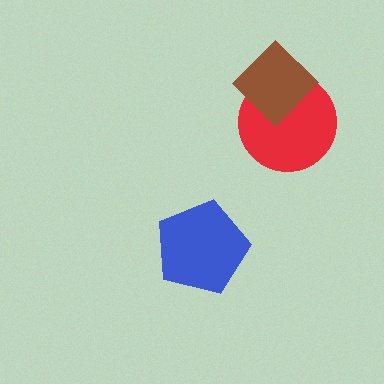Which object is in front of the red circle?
The brown diamond is in front of the red circle.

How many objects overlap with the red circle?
1 object overlaps with the red circle.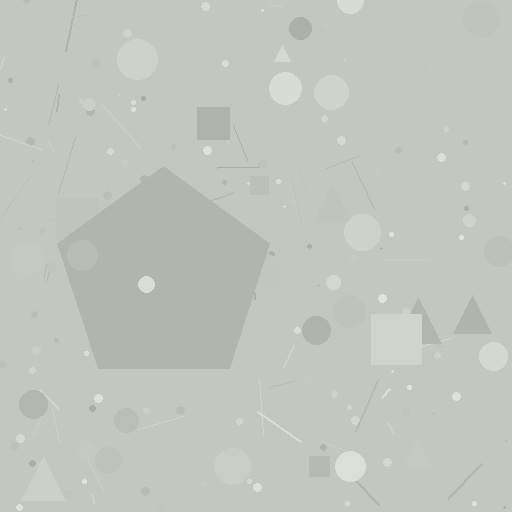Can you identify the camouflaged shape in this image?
The camouflaged shape is a pentagon.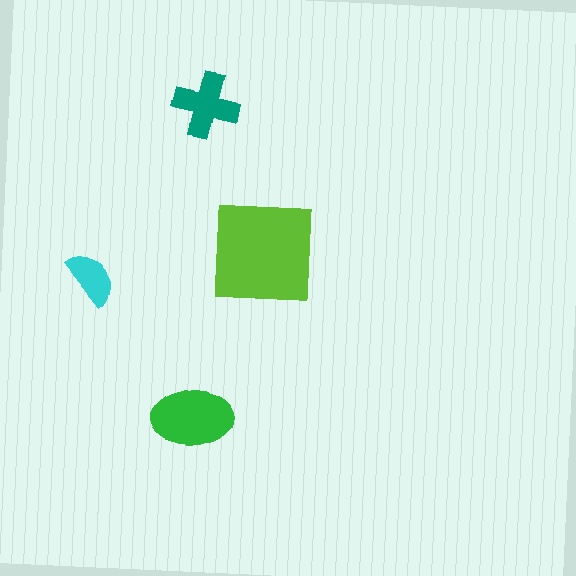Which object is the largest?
The lime square.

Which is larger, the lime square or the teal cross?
The lime square.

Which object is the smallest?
The cyan semicircle.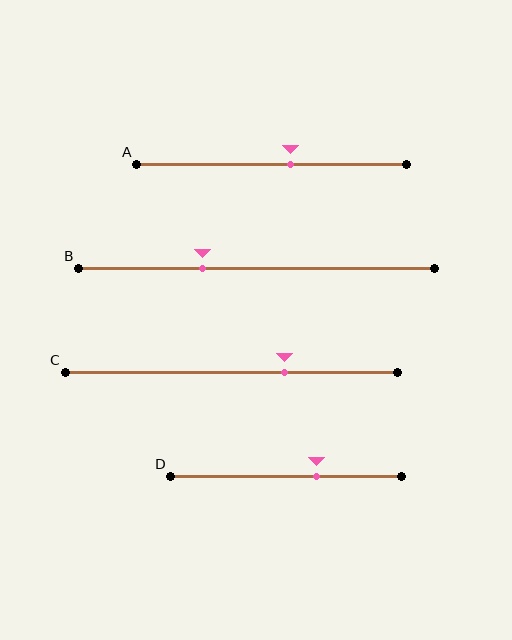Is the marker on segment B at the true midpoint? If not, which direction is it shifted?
No, the marker on segment B is shifted to the left by about 15% of the segment length.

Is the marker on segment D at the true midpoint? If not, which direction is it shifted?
No, the marker on segment D is shifted to the right by about 13% of the segment length.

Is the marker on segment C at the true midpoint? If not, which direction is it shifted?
No, the marker on segment C is shifted to the right by about 16% of the segment length.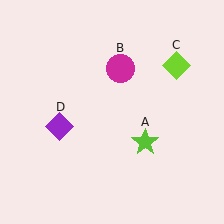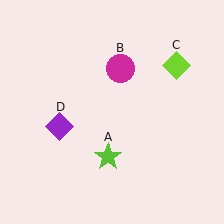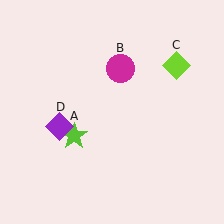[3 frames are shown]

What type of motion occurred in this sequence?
The lime star (object A) rotated clockwise around the center of the scene.